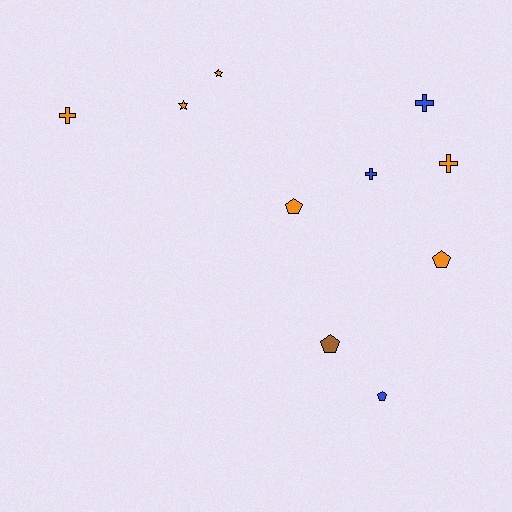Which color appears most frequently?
Orange, with 6 objects.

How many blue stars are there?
There are no blue stars.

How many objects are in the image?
There are 10 objects.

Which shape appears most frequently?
Cross, with 4 objects.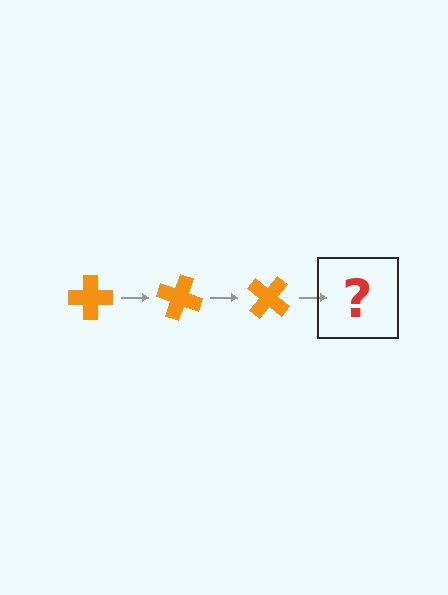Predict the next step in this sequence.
The next step is an orange cross rotated 60 degrees.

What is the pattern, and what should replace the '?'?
The pattern is that the cross rotates 20 degrees each step. The '?' should be an orange cross rotated 60 degrees.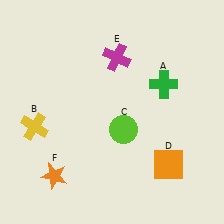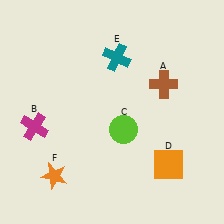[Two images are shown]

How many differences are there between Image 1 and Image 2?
There are 3 differences between the two images.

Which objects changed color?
A changed from green to brown. B changed from yellow to magenta. E changed from magenta to teal.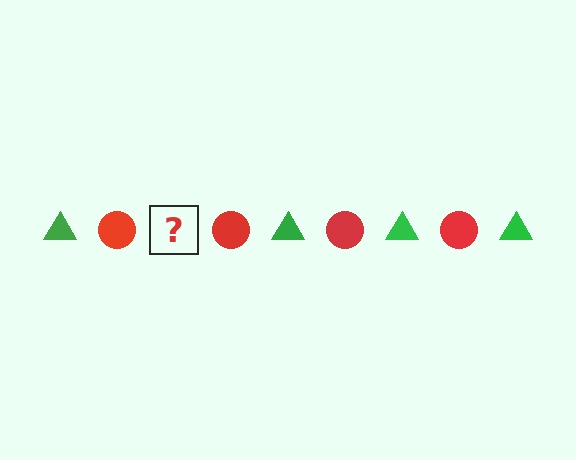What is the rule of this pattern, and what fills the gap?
The rule is that the pattern alternates between green triangle and red circle. The gap should be filled with a green triangle.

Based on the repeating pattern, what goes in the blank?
The blank should be a green triangle.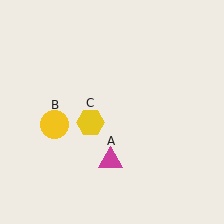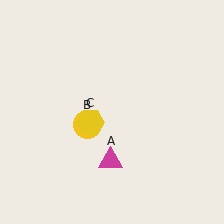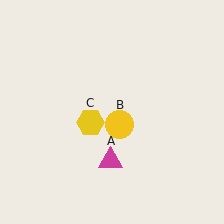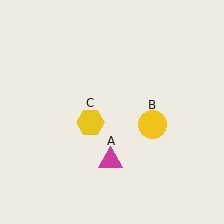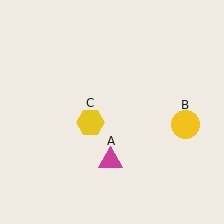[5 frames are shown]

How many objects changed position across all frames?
1 object changed position: yellow circle (object B).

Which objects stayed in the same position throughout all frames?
Magenta triangle (object A) and yellow hexagon (object C) remained stationary.